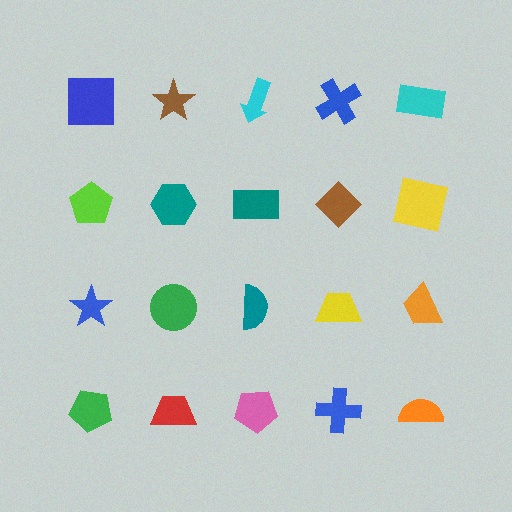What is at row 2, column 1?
A lime pentagon.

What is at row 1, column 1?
A blue square.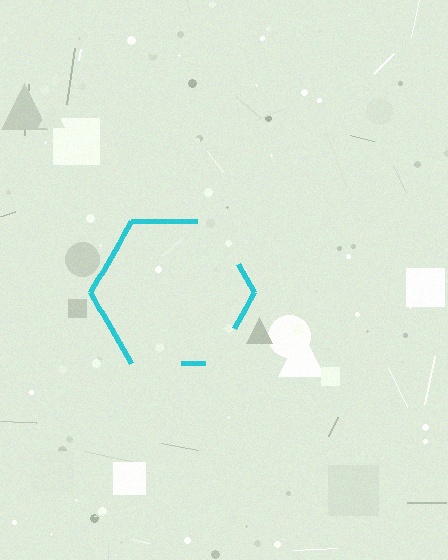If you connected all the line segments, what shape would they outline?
They would outline a hexagon.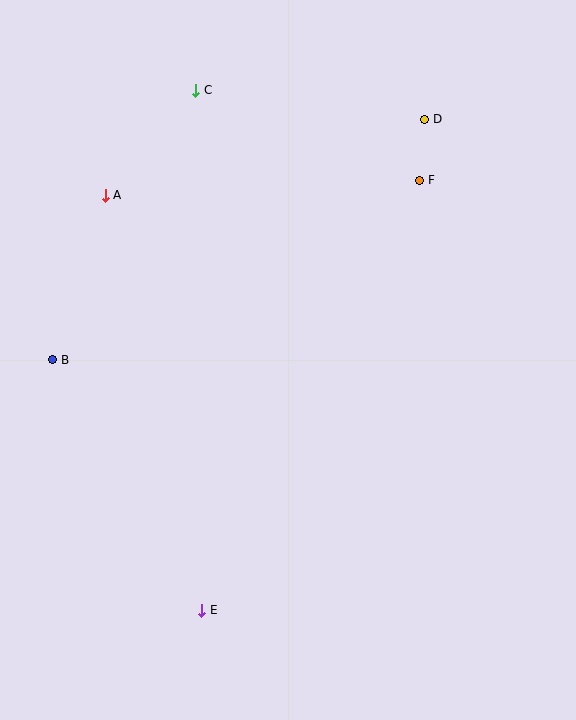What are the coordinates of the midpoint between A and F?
The midpoint between A and F is at (263, 188).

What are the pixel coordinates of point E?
Point E is at (202, 610).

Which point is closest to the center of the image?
Point F at (420, 180) is closest to the center.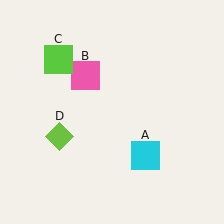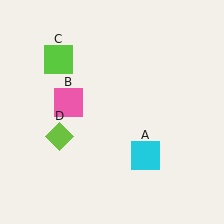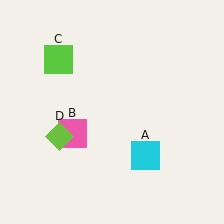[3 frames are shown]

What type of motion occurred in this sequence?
The pink square (object B) rotated counterclockwise around the center of the scene.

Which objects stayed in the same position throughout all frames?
Cyan square (object A) and lime square (object C) and lime diamond (object D) remained stationary.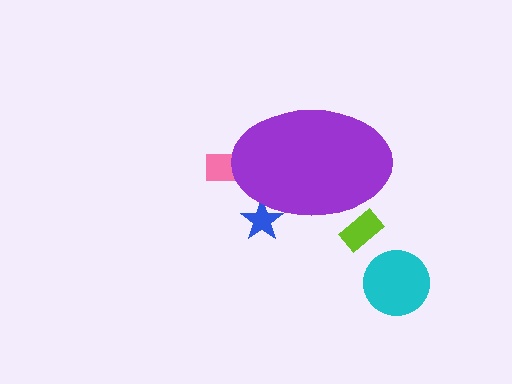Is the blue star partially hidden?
Yes, the blue star is partially hidden behind the purple ellipse.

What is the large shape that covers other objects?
A purple ellipse.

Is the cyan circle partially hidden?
No, the cyan circle is fully visible.